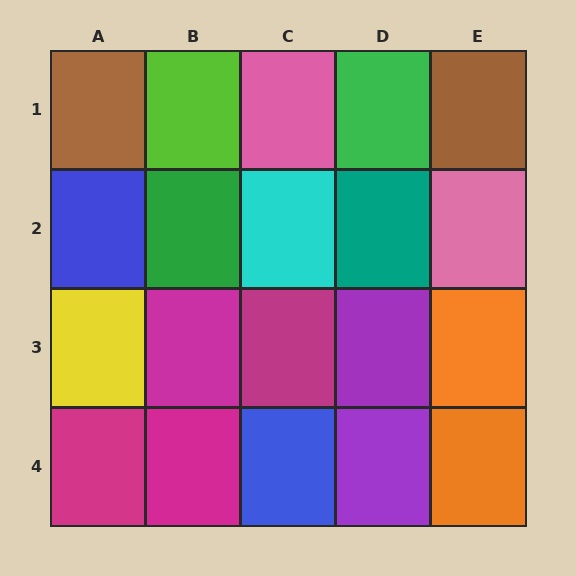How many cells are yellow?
1 cell is yellow.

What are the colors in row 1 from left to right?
Brown, lime, pink, green, brown.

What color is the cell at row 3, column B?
Magenta.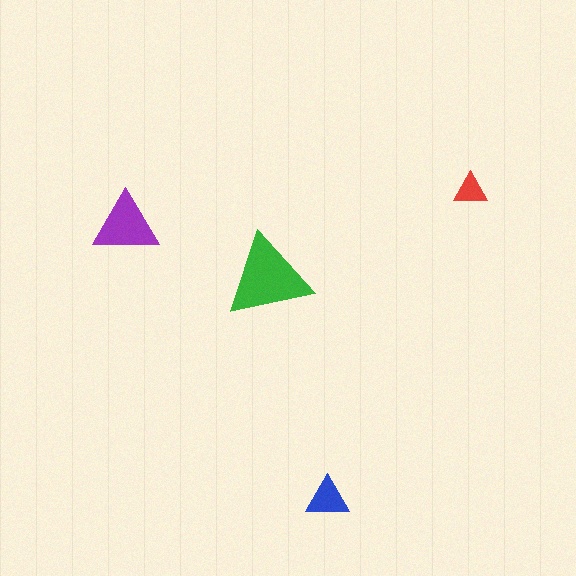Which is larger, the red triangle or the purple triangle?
The purple one.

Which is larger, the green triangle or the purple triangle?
The green one.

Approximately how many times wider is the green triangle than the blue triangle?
About 2 times wider.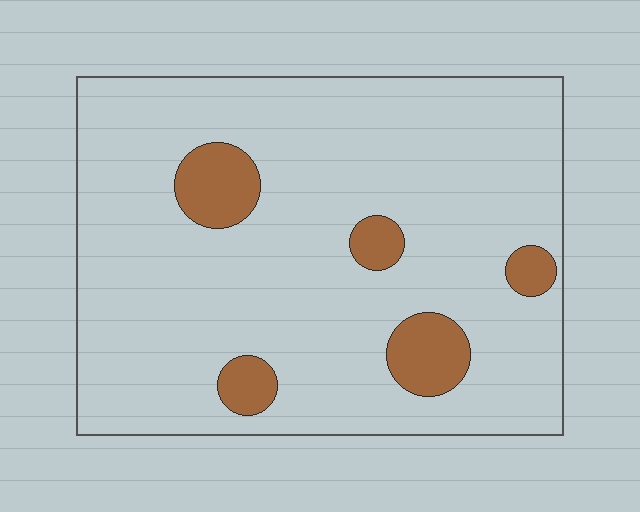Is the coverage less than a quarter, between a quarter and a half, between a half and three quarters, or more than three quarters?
Less than a quarter.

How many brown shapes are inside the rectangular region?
5.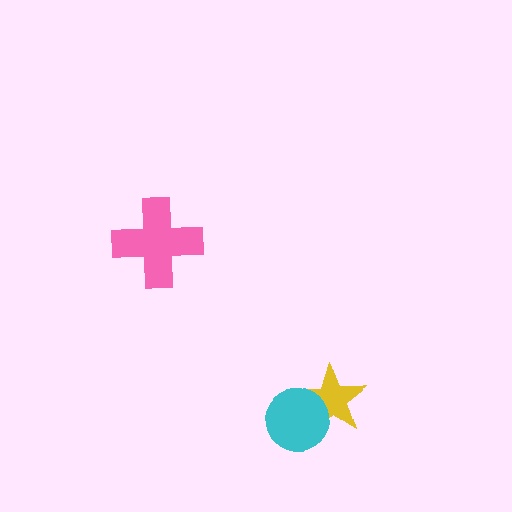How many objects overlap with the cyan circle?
1 object overlaps with the cyan circle.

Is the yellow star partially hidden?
Yes, it is partially covered by another shape.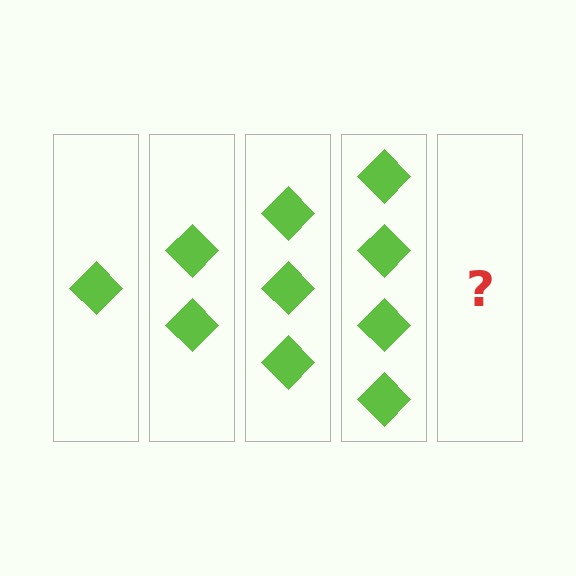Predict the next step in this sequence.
The next step is 5 diamonds.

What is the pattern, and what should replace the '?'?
The pattern is that each step adds one more diamond. The '?' should be 5 diamonds.